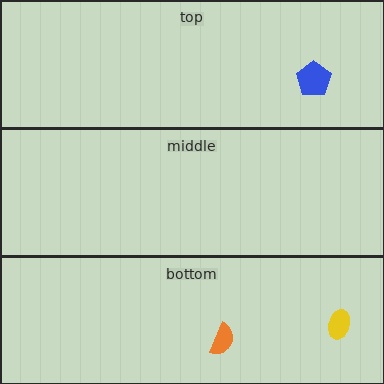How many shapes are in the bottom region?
2.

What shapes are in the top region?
The blue pentagon.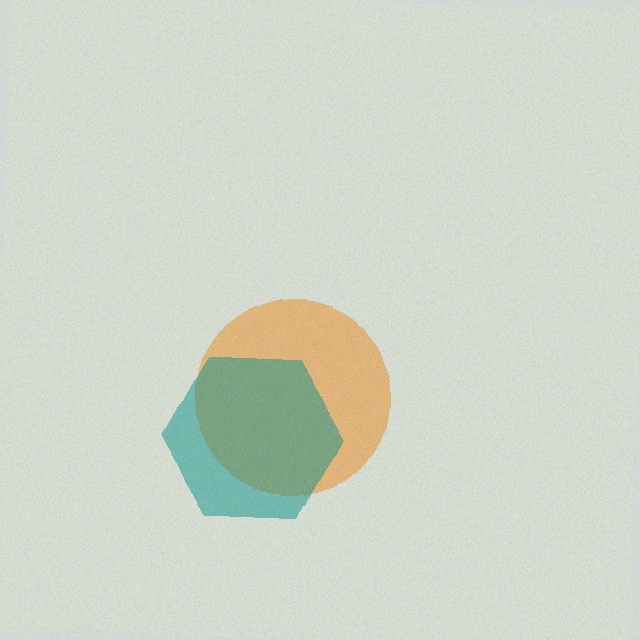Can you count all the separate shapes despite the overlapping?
Yes, there are 2 separate shapes.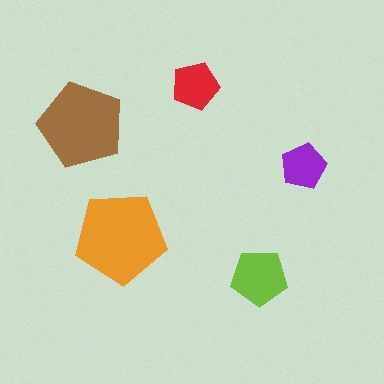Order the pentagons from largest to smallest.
the orange one, the brown one, the lime one, the red one, the purple one.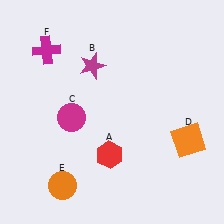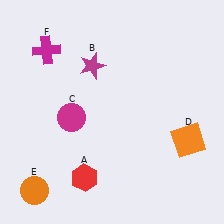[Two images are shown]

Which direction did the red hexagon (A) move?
The red hexagon (A) moved left.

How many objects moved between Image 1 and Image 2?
2 objects moved between the two images.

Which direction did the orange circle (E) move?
The orange circle (E) moved left.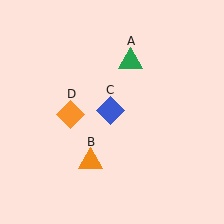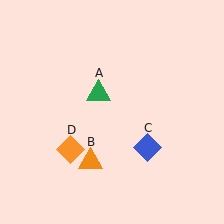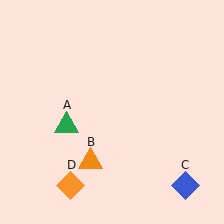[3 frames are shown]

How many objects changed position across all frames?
3 objects changed position: green triangle (object A), blue diamond (object C), orange diamond (object D).